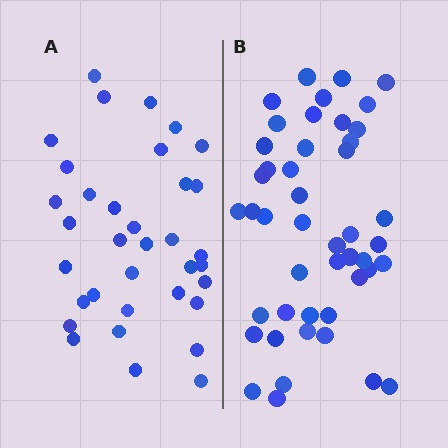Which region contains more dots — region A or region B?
Region B (the right region) has more dots.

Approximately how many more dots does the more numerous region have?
Region B has roughly 12 or so more dots than region A.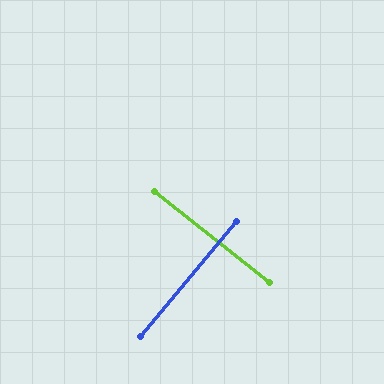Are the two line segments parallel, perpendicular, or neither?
Perpendicular — they meet at approximately 89°.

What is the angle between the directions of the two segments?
Approximately 89 degrees.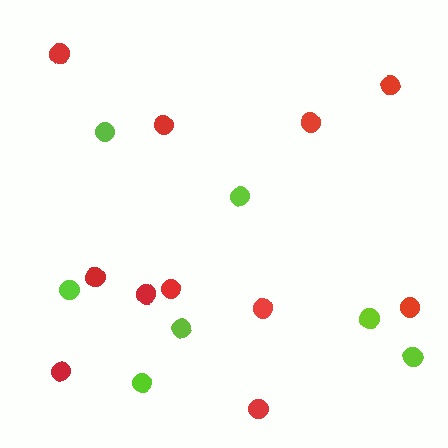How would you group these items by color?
There are 2 groups: one group of lime circles (7) and one group of red circles (11).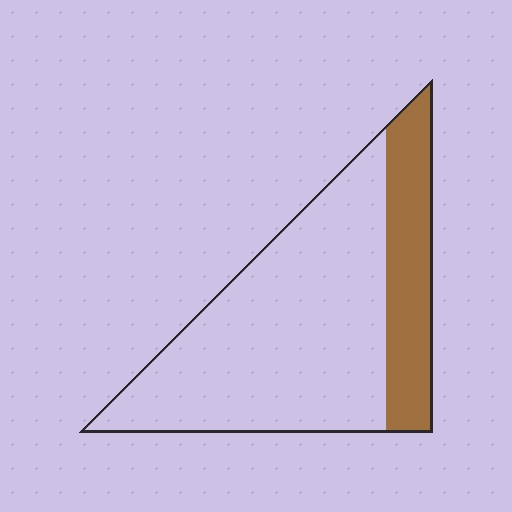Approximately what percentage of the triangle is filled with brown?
Approximately 25%.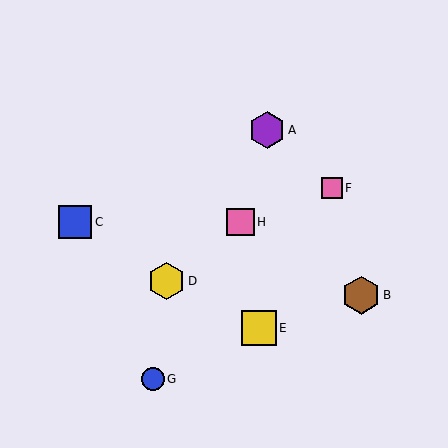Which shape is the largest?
The brown hexagon (labeled B) is the largest.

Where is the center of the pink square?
The center of the pink square is at (240, 222).